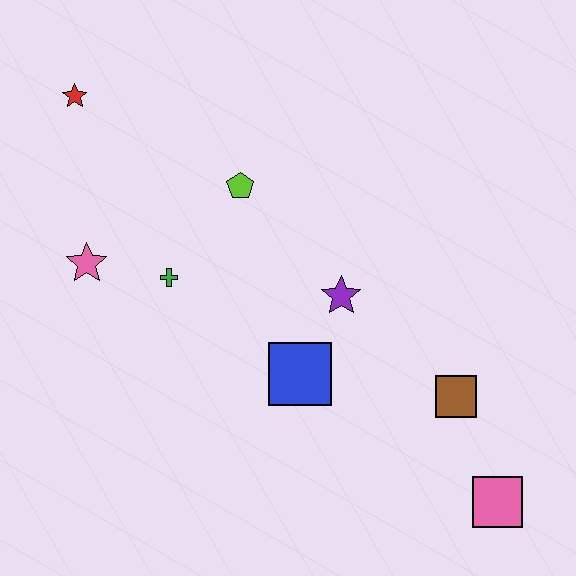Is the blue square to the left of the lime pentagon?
No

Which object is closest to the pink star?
The green cross is closest to the pink star.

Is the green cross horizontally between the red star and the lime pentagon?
Yes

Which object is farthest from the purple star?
The red star is farthest from the purple star.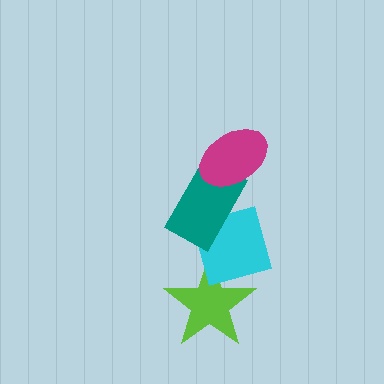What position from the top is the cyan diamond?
The cyan diamond is 3rd from the top.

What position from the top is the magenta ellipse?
The magenta ellipse is 1st from the top.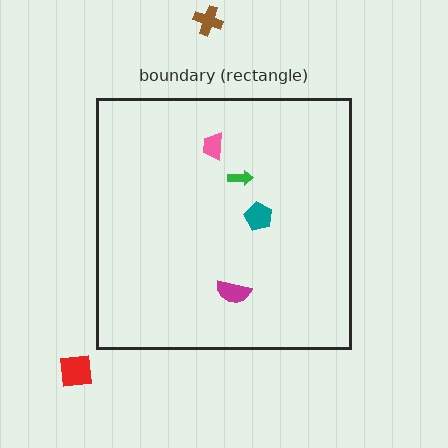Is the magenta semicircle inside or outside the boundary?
Inside.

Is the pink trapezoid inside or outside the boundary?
Inside.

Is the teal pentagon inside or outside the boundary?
Inside.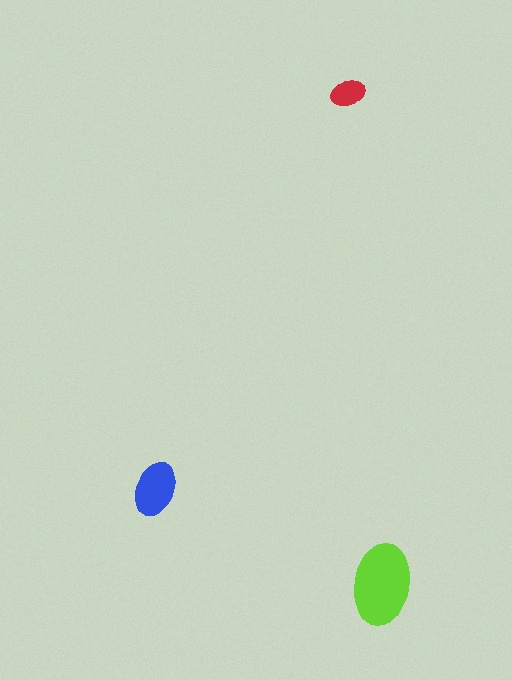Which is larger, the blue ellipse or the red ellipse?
The blue one.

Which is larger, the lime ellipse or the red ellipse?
The lime one.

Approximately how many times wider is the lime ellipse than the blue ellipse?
About 1.5 times wider.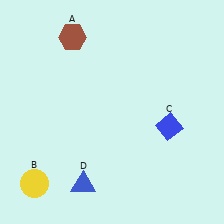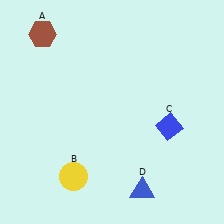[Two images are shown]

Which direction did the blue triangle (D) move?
The blue triangle (D) moved right.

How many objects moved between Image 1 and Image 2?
3 objects moved between the two images.